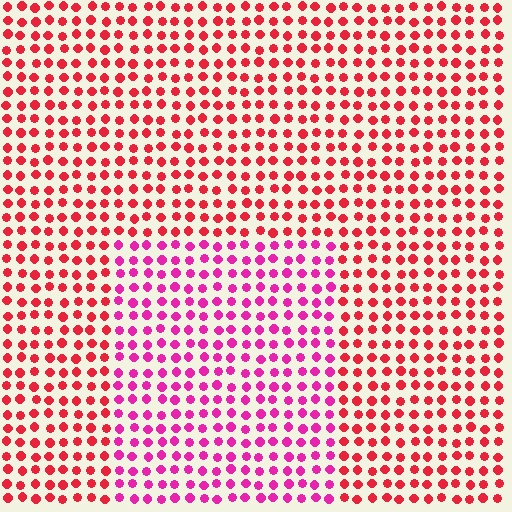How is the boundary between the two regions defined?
The boundary is defined purely by a slight shift in hue (about 35 degrees). Spacing, size, and orientation are identical on both sides.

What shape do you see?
I see a rectangle.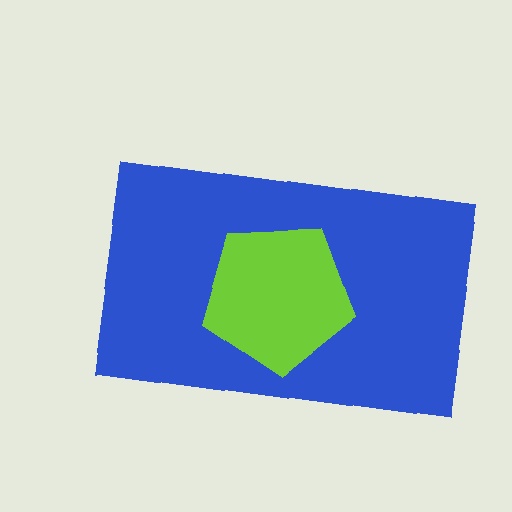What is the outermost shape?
The blue rectangle.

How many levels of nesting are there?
2.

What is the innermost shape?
The lime pentagon.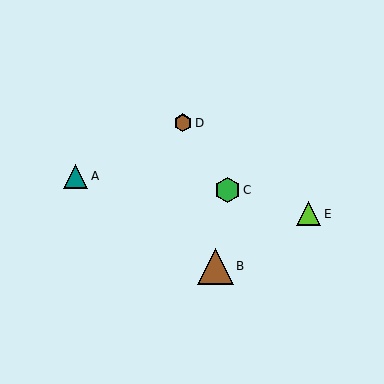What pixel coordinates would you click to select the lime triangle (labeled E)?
Click at (309, 214) to select the lime triangle E.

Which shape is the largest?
The brown triangle (labeled B) is the largest.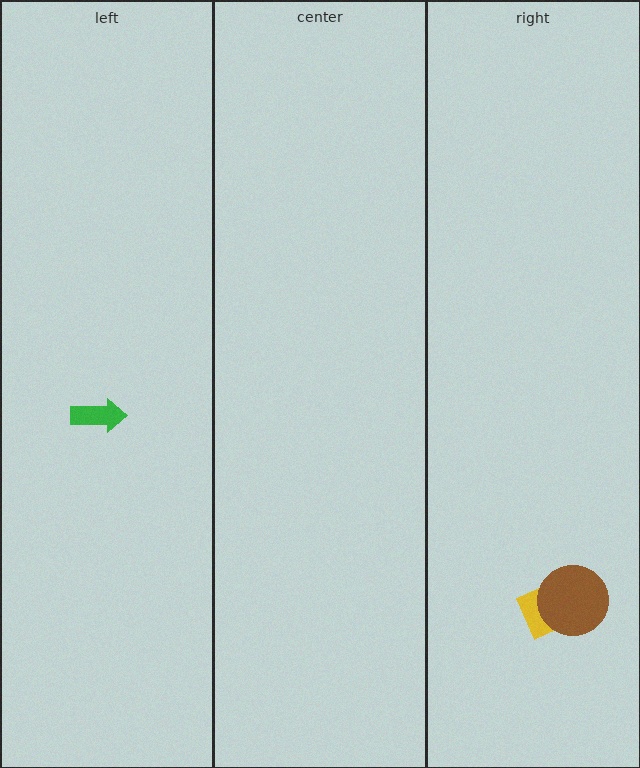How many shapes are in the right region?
2.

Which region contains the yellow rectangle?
The right region.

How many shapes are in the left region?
1.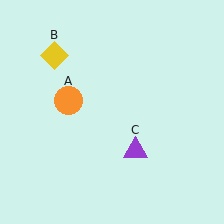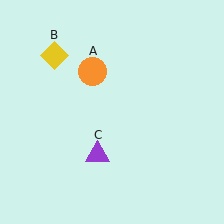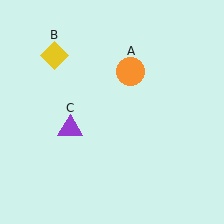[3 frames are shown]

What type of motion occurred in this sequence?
The orange circle (object A), purple triangle (object C) rotated clockwise around the center of the scene.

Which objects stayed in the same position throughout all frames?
Yellow diamond (object B) remained stationary.